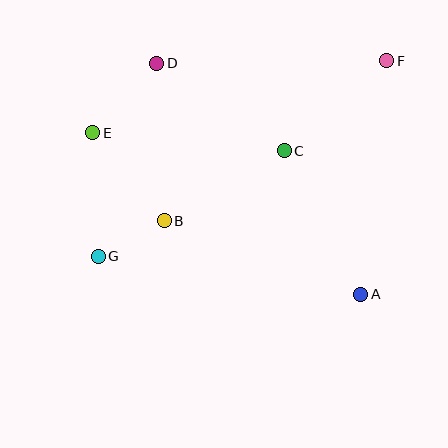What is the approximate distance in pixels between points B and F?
The distance between B and F is approximately 274 pixels.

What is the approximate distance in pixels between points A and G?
The distance between A and G is approximately 266 pixels.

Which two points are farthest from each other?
Points F and G are farthest from each other.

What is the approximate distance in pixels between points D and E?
The distance between D and E is approximately 95 pixels.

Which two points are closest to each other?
Points B and G are closest to each other.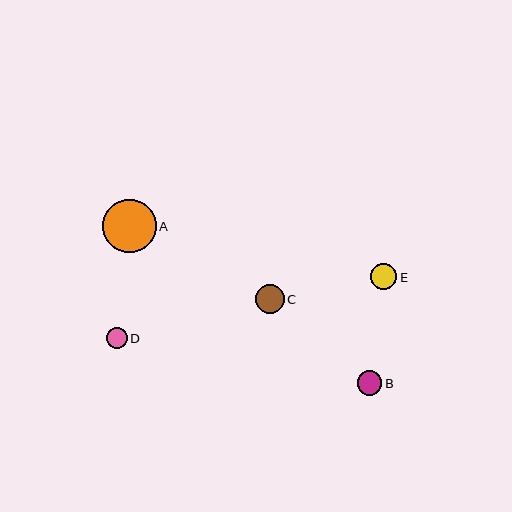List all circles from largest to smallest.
From largest to smallest: A, C, E, B, D.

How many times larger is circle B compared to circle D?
Circle B is approximately 1.1 times the size of circle D.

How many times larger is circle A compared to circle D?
Circle A is approximately 2.5 times the size of circle D.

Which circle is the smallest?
Circle D is the smallest with a size of approximately 21 pixels.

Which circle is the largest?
Circle A is the largest with a size of approximately 53 pixels.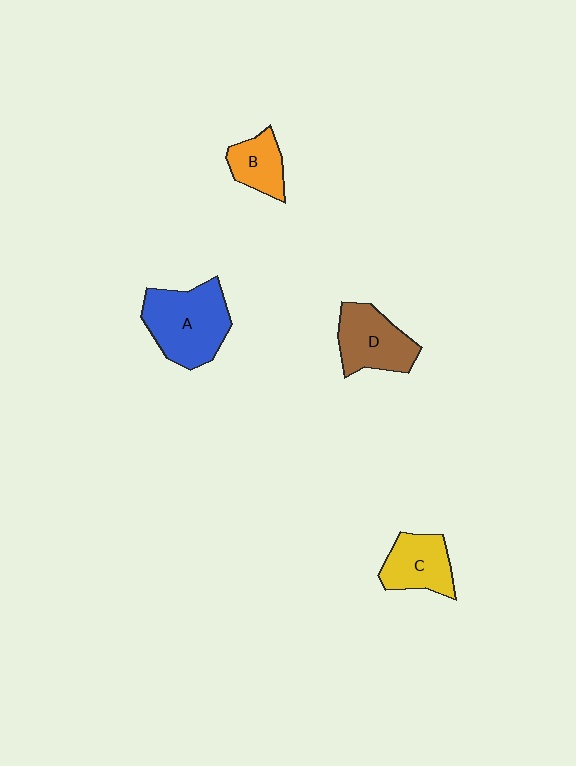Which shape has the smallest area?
Shape B (orange).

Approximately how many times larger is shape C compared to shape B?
Approximately 1.3 times.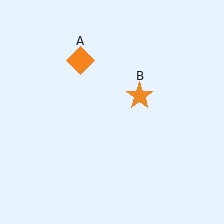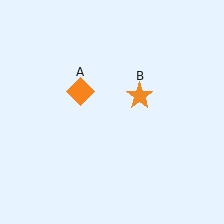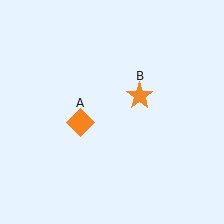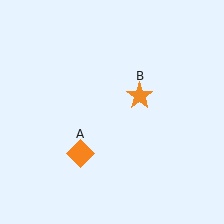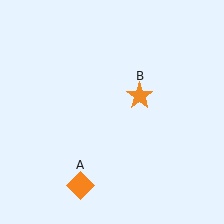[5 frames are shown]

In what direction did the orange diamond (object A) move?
The orange diamond (object A) moved down.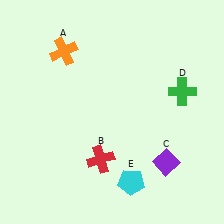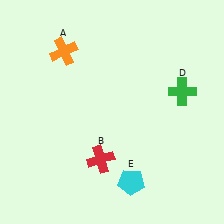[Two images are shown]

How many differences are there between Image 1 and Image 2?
There is 1 difference between the two images.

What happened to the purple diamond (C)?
The purple diamond (C) was removed in Image 2. It was in the bottom-right area of Image 1.